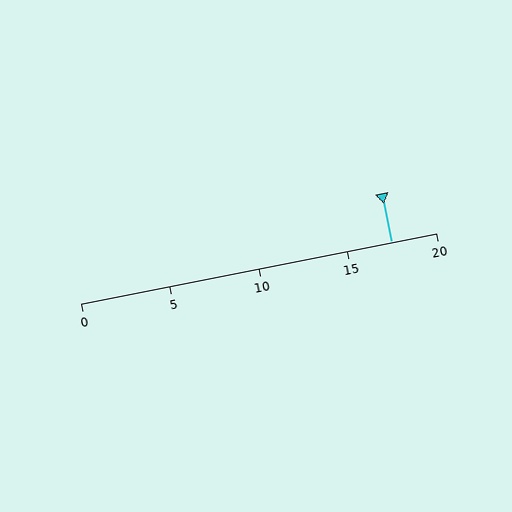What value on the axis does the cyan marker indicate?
The marker indicates approximately 17.5.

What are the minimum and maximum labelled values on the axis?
The axis runs from 0 to 20.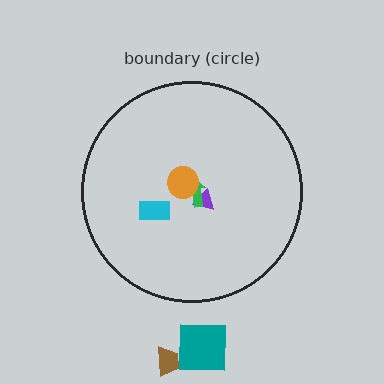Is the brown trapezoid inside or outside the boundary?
Outside.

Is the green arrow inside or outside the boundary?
Inside.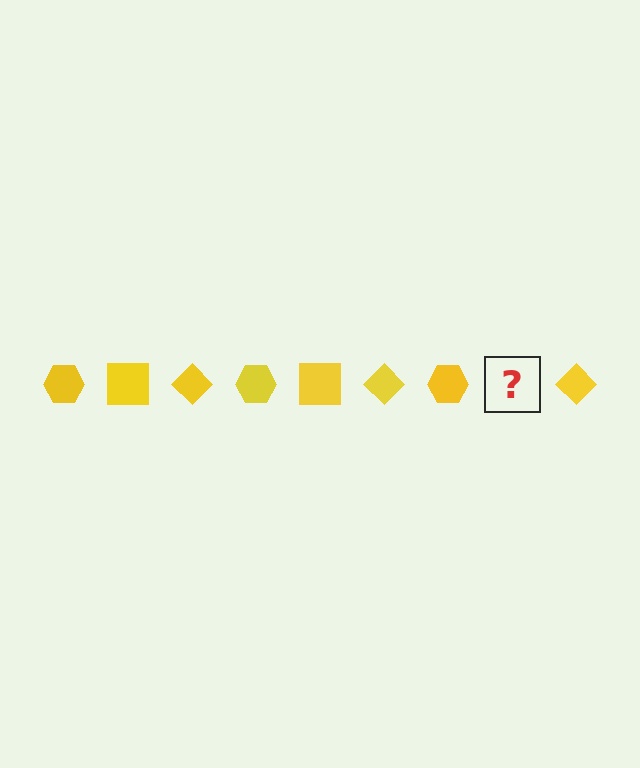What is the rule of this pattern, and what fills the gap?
The rule is that the pattern cycles through hexagon, square, diamond shapes in yellow. The gap should be filled with a yellow square.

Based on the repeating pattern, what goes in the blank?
The blank should be a yellow square.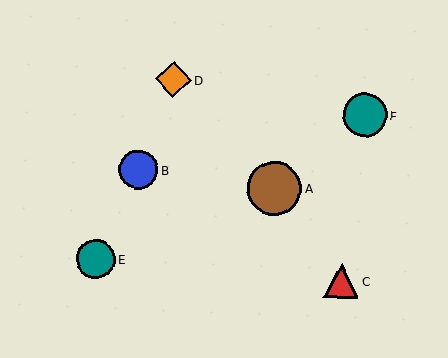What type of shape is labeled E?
Shape E is a teal circle.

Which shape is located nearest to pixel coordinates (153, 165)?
The blue circle (labeled B) at (138, 170) is nearest to that location.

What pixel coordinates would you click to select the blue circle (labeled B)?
Click at (138, 170) to select the blue circle B.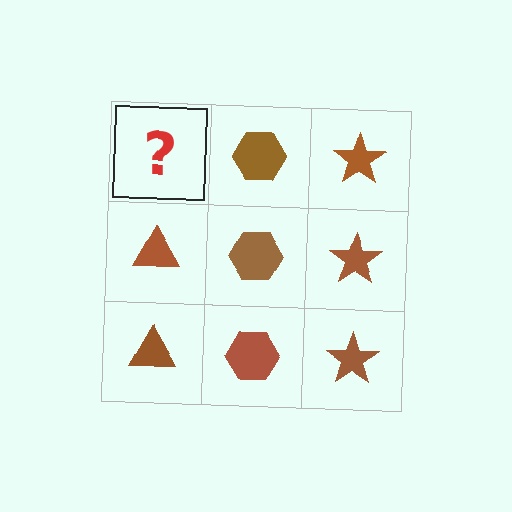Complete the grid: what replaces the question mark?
The question mark should be replaced with a brown triangle.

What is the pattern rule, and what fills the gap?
The rule is that each column has a consistent shape. The gap should be filled with a brown triangle.